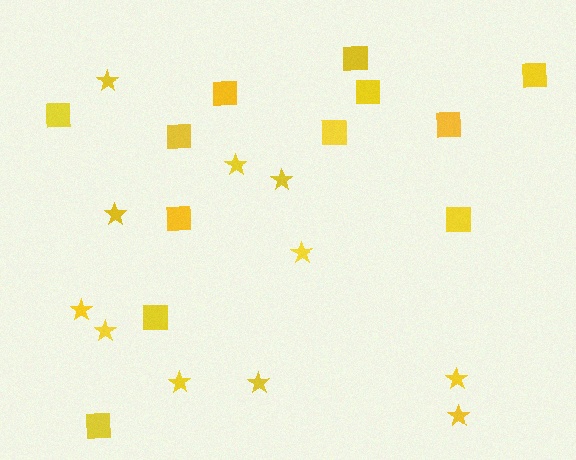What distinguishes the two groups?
There are 2 groups: one group of squares (12) and one group of stars (11).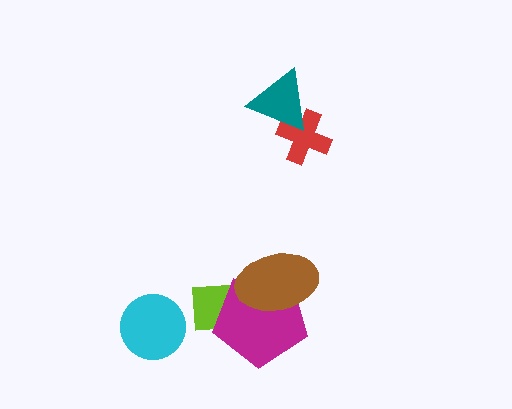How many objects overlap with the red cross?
1 object overlaps with the red cross.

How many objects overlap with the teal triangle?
1 object overlaps with the teal triangle.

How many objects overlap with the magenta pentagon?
2 objects overlap with the magenta pentagon.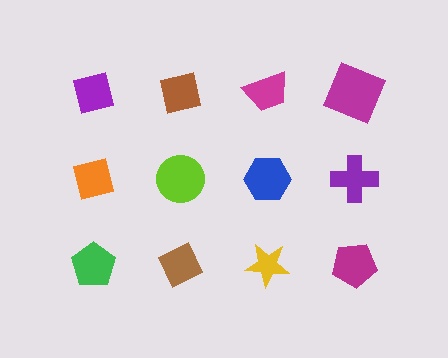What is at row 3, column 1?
A green pentagon.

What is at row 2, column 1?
An orange square.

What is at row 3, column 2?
A brown diamond.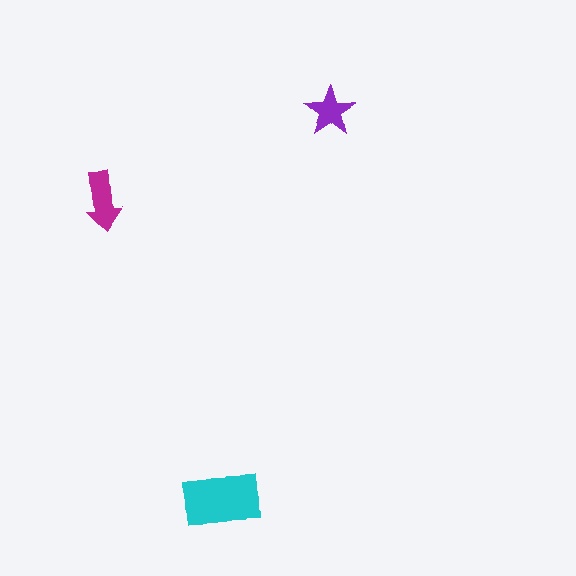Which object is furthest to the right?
The purple star is rightmost.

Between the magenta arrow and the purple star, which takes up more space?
The magenta arrow.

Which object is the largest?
The cyan rectangle.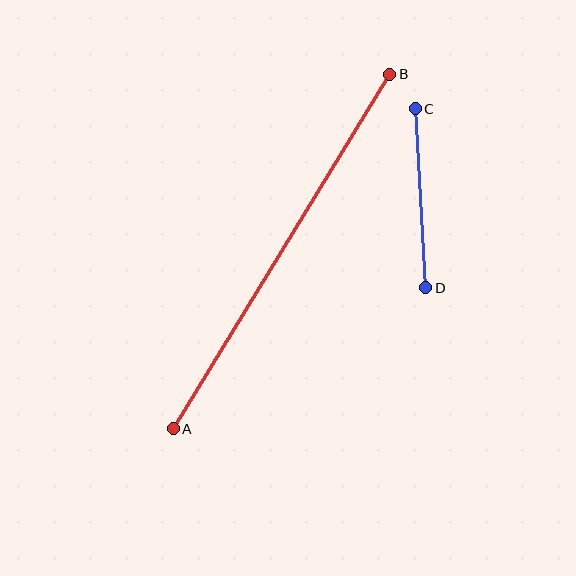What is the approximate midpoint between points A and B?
The midpoint is at approximately (281, 252) pixels.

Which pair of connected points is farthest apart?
Points A and B are farthest apart.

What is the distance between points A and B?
The distance is approximately 415 pixels.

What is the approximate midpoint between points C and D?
The midpoint is at approximately (421, 198) pixels.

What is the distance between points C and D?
The distance is approximately 179 pixels.